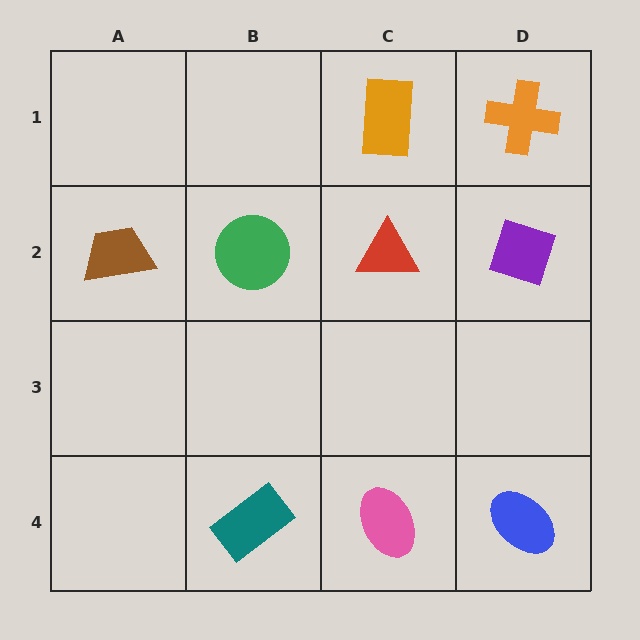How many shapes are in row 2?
4 shapes.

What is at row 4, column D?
A blue ellipse.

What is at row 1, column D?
An orange cross.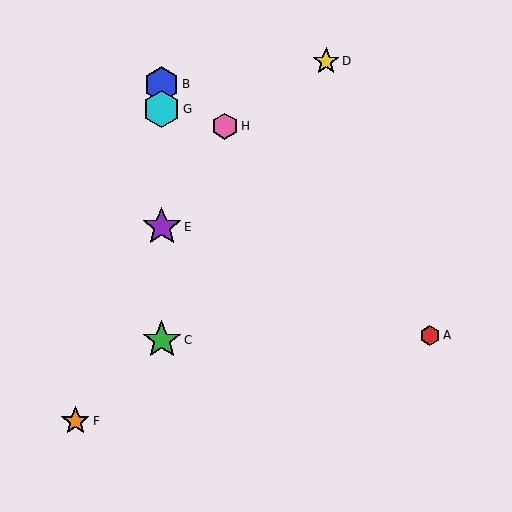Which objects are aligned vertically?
Objects B, C, E, G are aligned vertically.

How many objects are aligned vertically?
4 objects (B, C, E, G) are aligned vertically.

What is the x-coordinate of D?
Object D is at x≈326.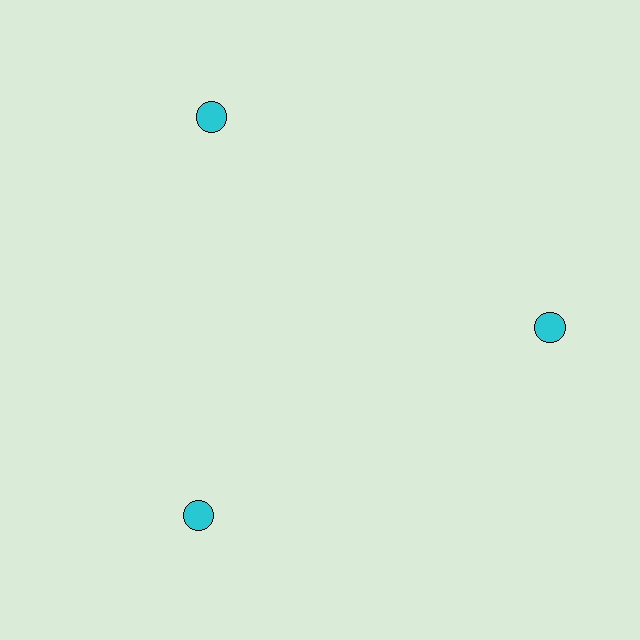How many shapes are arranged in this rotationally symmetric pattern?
There are 3 shapes, arranged in 3 groups of 1.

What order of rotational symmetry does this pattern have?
This pattern has 3-fold rotational symmetry.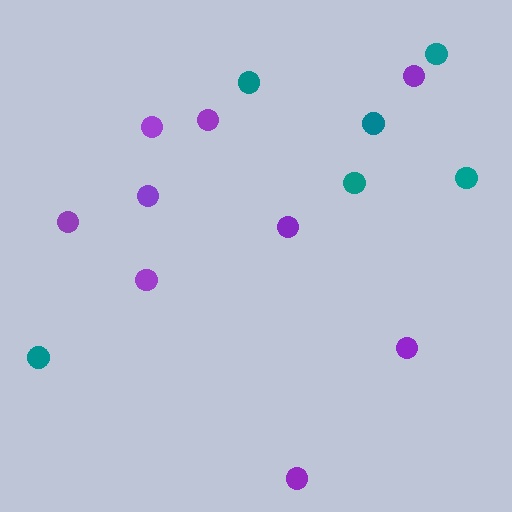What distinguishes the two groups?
There are 2 groups: one group of purple circles (9) and one group of teal circles (6).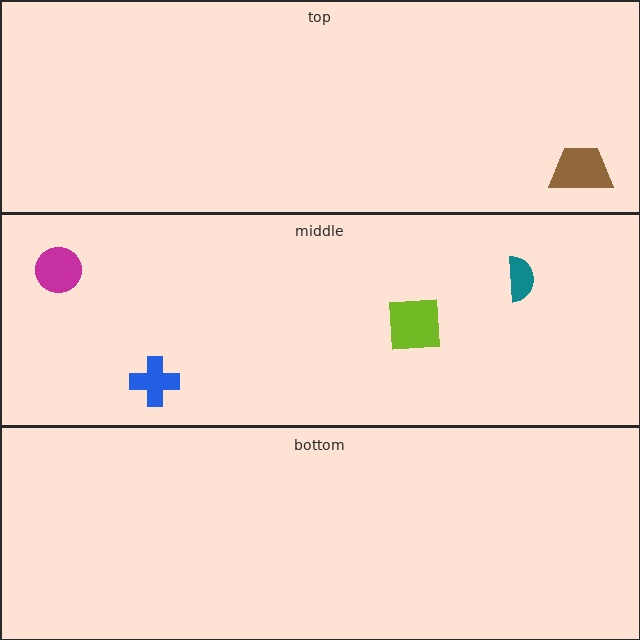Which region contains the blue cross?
The middle region.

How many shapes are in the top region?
1.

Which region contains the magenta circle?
The middle region.